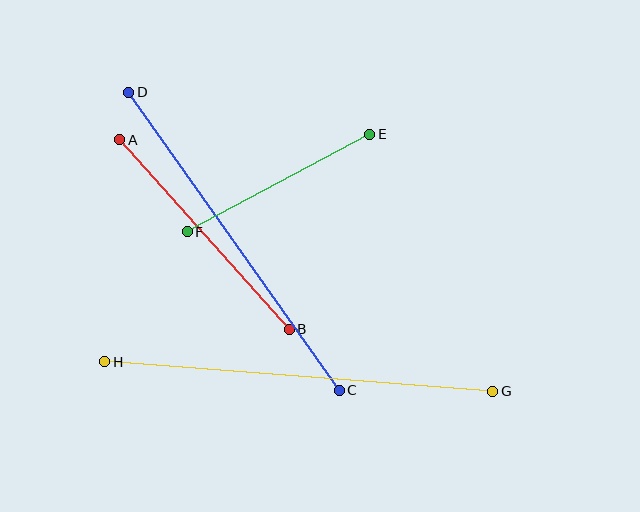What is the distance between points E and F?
The distance is approximately 207 pixels.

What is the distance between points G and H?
The distance is approximately 389 pixels.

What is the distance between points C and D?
The distance is approximately 365 pixels.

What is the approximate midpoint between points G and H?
The midpoint is at approximately (299, 376) pixels.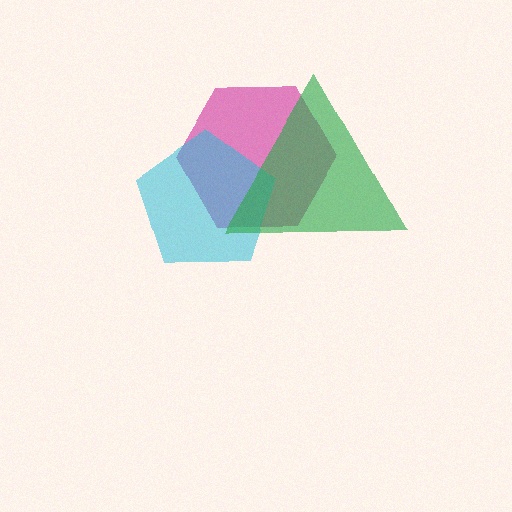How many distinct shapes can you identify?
There are 3 distinct shapes: a magenta hexagon, a cyan pentagon, a green triangle.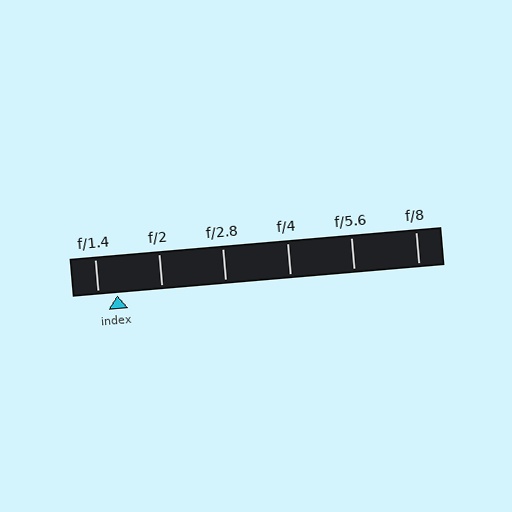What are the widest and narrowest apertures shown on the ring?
The widest aperture shown is f/1.4 and the narrowest is f/8.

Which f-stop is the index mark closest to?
The index mark is closest to f/1.4.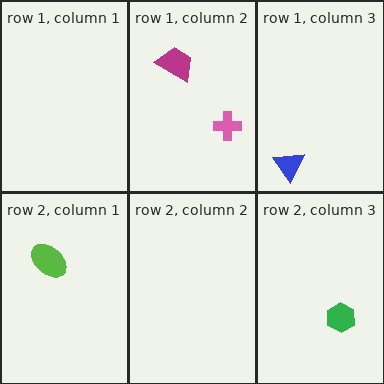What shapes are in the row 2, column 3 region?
The green hexagon.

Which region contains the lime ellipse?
The row 2, column 1 region.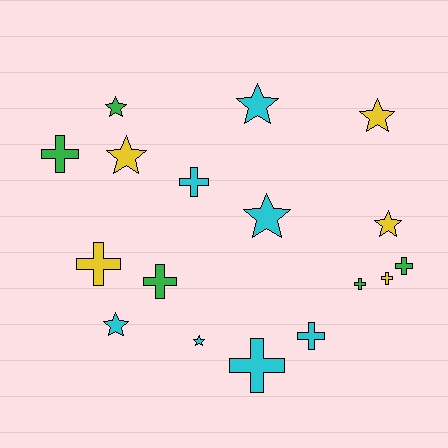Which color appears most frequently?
Cyan, with 7 objects.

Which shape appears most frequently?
Cross, with 9 objects.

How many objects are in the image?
There are 17 objects.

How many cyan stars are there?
There are 4 cyan stars.